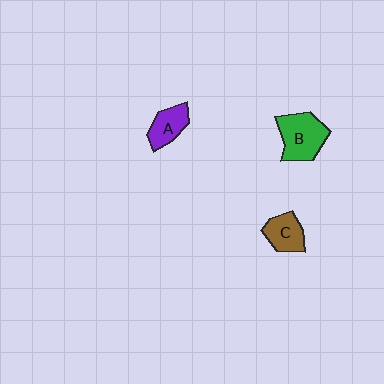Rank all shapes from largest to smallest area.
From largest to smallest: B (green), C (brown), A (purple).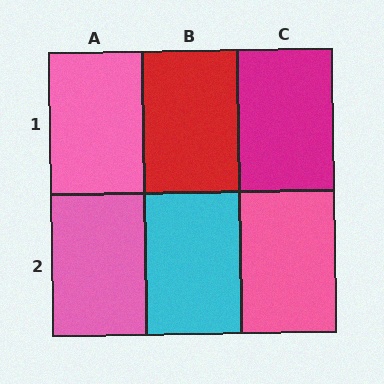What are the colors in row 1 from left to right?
Pink, red, magenta.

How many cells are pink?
3 cells are pink.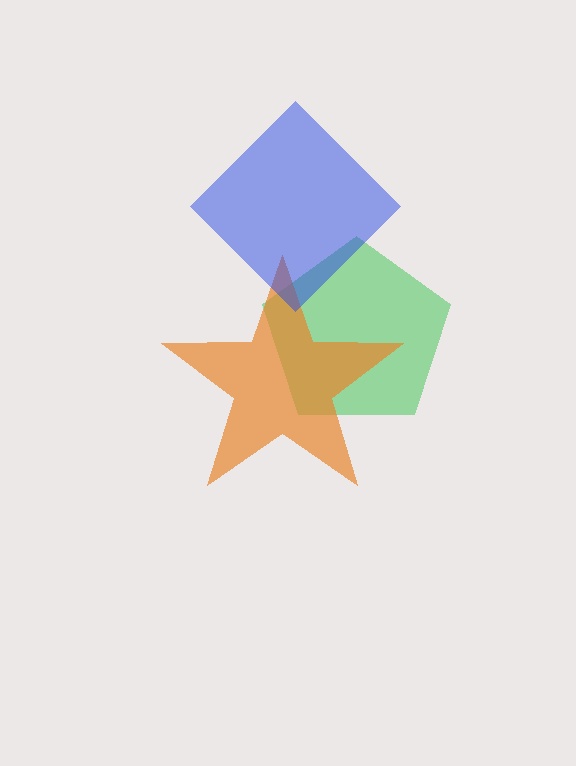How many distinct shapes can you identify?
There are 3 distinct shapes: a green pentagon, an orange star, a blue diamond.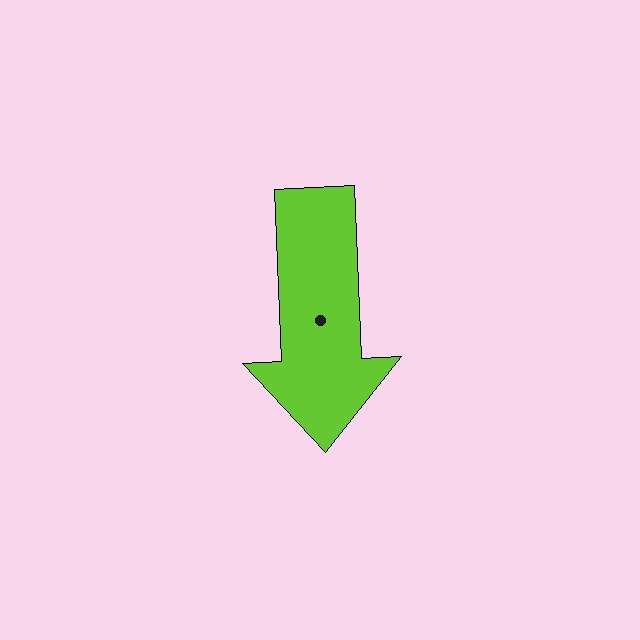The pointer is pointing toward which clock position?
Roughly 6 o'clock.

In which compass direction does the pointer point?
South.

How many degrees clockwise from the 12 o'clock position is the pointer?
Approximately 178 degrees.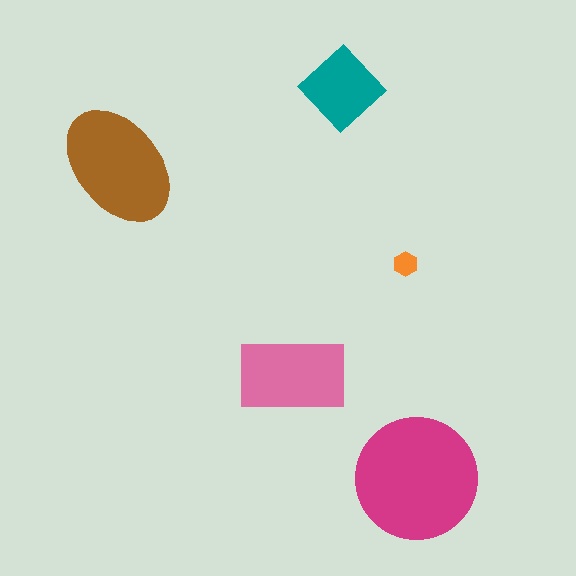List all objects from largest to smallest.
The magenta circle, the brown ellipse, the pink rectangle, the teal diamond, the orange hexagon.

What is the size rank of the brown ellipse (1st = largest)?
2nd.